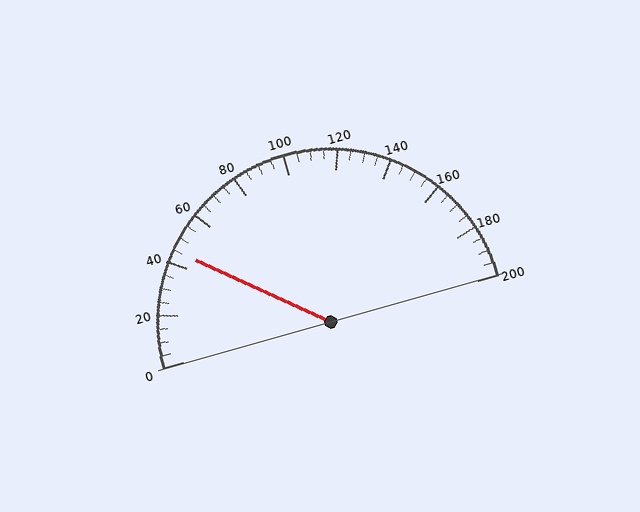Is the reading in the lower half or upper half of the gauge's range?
The reading is in the lower half of the range (0 to 200).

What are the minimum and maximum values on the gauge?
The gauge ranges from 0 to 200.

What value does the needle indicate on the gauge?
The needle indicates approximately 45.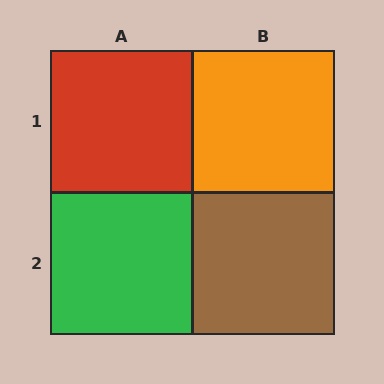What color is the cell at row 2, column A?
Green.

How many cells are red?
1 cell is red.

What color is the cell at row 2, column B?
Brown.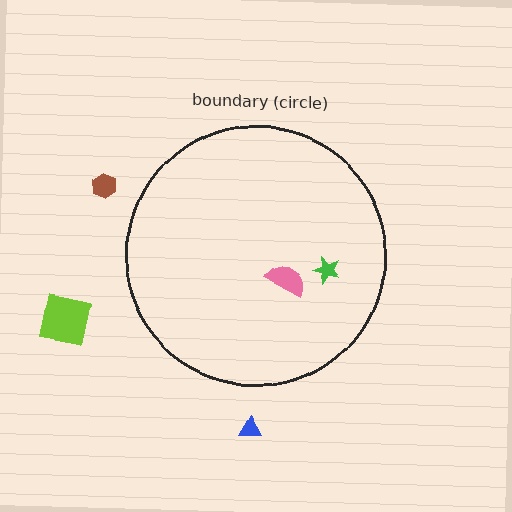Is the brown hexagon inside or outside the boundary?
Outside.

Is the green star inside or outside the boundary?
Inside.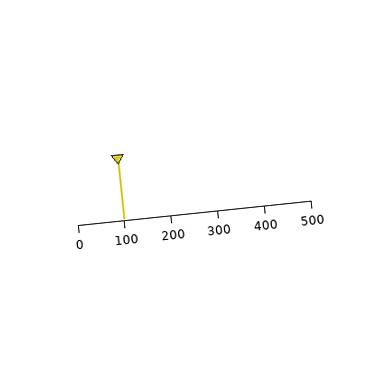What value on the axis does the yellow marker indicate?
The marker indicates approximately 100.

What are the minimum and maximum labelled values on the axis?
The axis runs from 0 to 500.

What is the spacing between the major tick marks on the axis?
The major ticks are spaced 100 apart.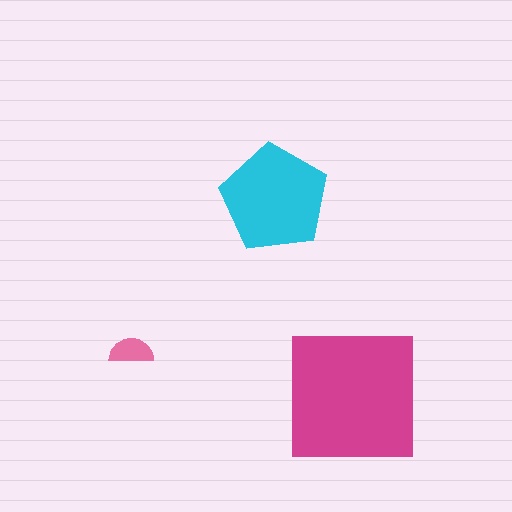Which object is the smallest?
The pink semicircle.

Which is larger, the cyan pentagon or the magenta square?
The magenta square.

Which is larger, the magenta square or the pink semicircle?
The magenta square.